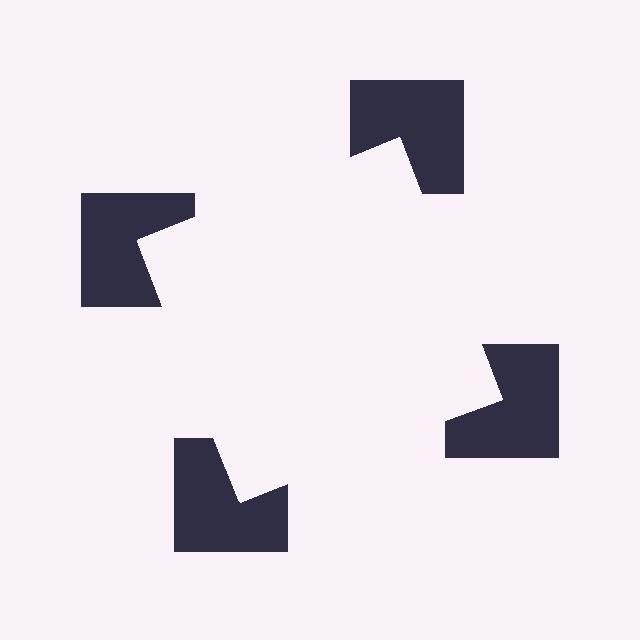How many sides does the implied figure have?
4 sides.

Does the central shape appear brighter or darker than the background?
It typically appears slightly brighter than the background, even though no actual brightness change is drawn.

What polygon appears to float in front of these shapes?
An illusory square — its edges are inferred from the aligned wedge cuts in the notched squares, not physically drawn.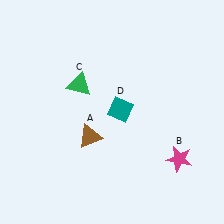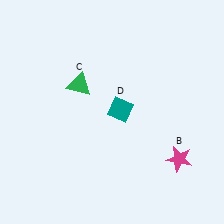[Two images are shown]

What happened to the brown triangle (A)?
The brown triangle (A) was removed in Image 2. It was in the bottom-left area of Image 1.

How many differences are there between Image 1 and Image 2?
There is 1 difference between the two images.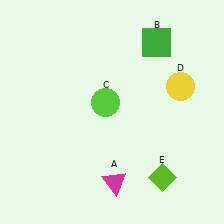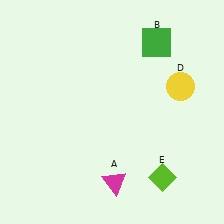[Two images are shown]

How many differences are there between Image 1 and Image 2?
There is 1 difference between the two images.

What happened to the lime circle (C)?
The lime circle (C) was removed in Image 2. It was in the top-left area of Image 1.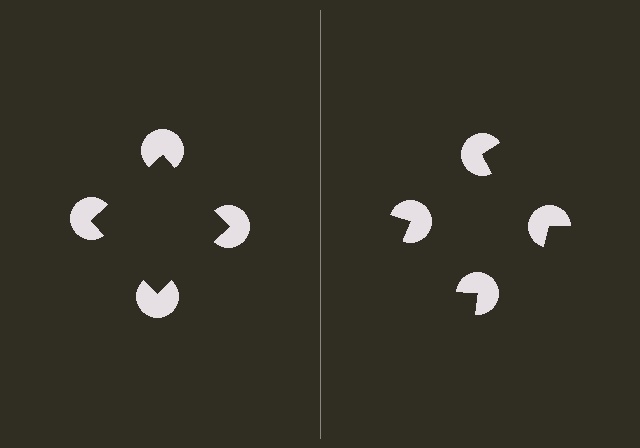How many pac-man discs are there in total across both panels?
8 — 4 on each side.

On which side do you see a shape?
An illusory square appears on the left side. On the right side the wedge cuts are rotated, so no coherent shape forms.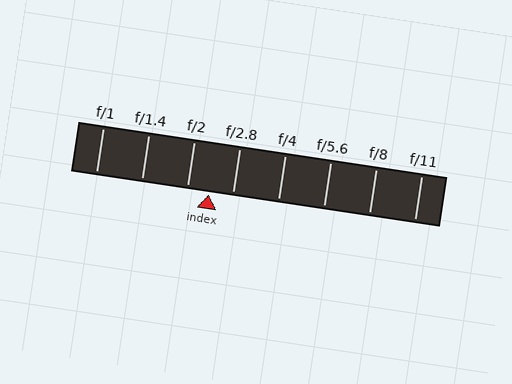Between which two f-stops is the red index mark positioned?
The index mark is between f/2 and f/2.8.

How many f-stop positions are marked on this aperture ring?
There are 8 f-stop positions marked.